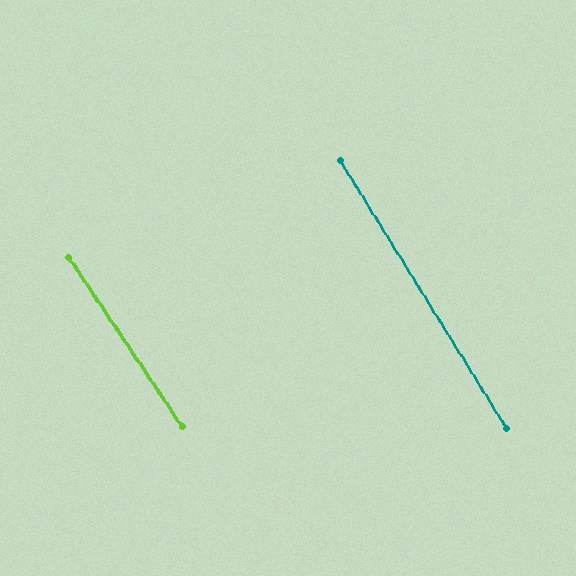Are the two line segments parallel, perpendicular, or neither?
Parallel — their directions differ by only 1.6°.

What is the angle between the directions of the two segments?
Approximately 2 degrees.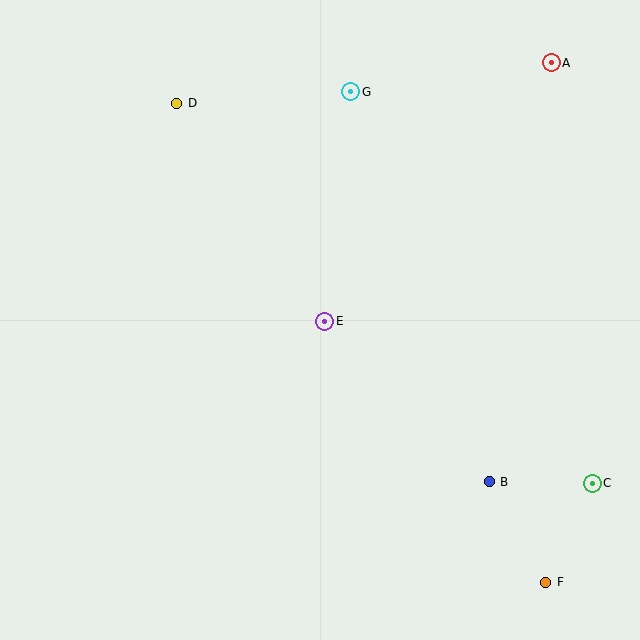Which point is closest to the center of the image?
Point E at (325, 321) is closest to the center.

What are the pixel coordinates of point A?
Point A is at (551, 63).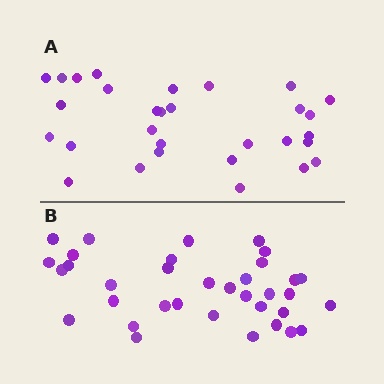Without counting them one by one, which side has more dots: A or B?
Region B (the bottom region) has more dots.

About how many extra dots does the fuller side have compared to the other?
Region B has about 5 more dots than region A.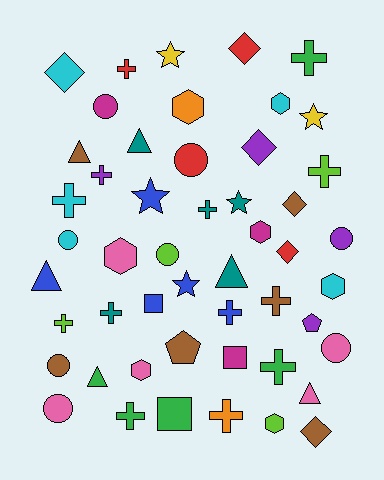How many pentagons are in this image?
There are 2 pentagons.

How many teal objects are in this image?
There are 5 teal objects.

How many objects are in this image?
There are 50 objects.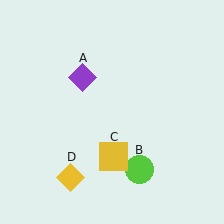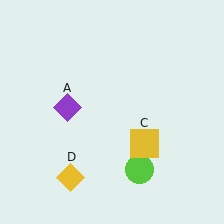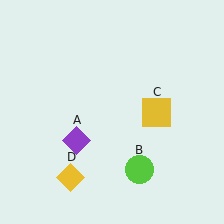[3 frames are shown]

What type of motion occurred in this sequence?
The purple diamond (object A), yellow square (object C) rotated counterclockwise around the center of the scene.